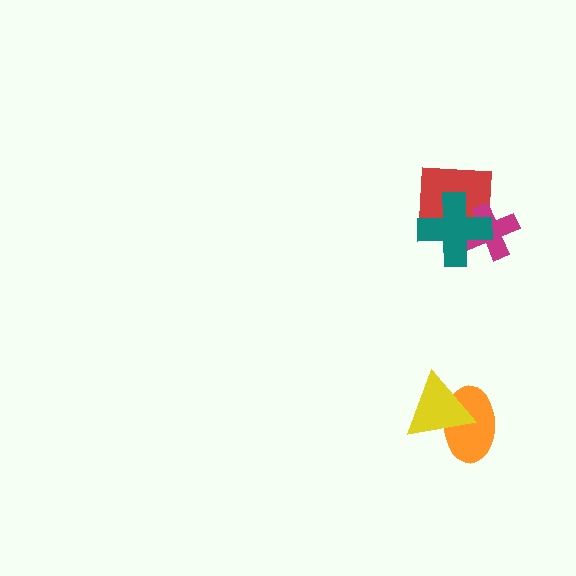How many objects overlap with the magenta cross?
2 objects overlap with the magenta cross.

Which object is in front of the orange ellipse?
The yellow triangle is in front of the orange ellipse.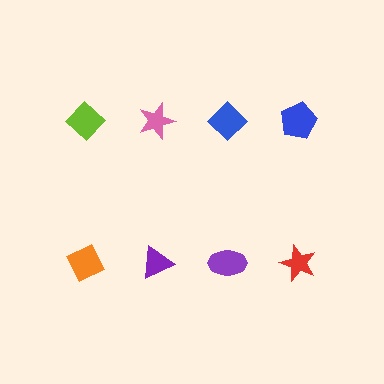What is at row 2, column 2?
A purple triangle.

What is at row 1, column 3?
A blue diamond.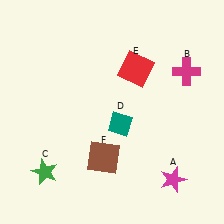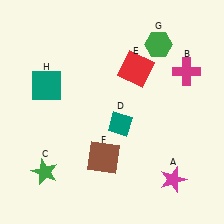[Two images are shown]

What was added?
A green hexagon (G), a teal square (H) were added in Image 2.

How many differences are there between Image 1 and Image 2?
There are 2 differences between the two images.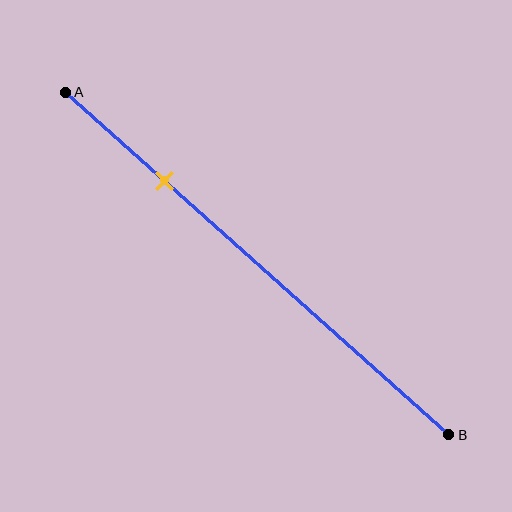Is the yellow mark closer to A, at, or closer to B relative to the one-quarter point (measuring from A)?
The yellow mark is approximately at the one-quarter point of segment AB.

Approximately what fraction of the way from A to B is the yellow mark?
The yellow mark is approximately 25% of the way from A to B.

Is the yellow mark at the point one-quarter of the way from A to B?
Yes, the mark is approximately at the one-quarter point.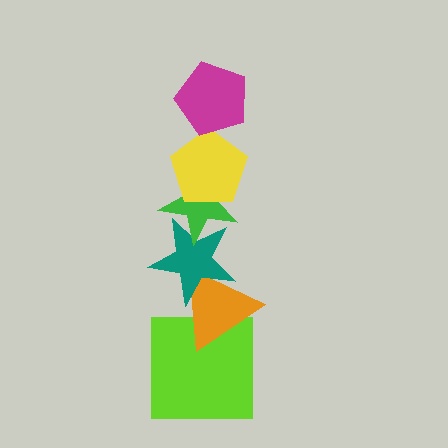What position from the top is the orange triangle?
The orange triangle is 5th from the top.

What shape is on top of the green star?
The yellow pentagon is on top of the green star.